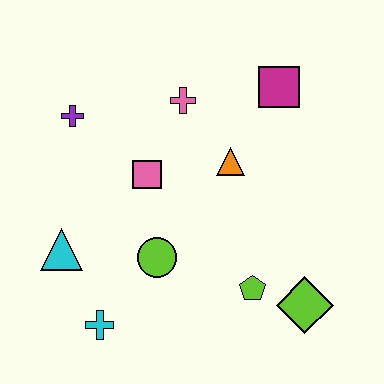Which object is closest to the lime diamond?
The lime pentagon is closest to the lime diamond.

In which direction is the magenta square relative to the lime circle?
The magenta square is above the lime circle.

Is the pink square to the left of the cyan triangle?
No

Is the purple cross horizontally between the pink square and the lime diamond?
No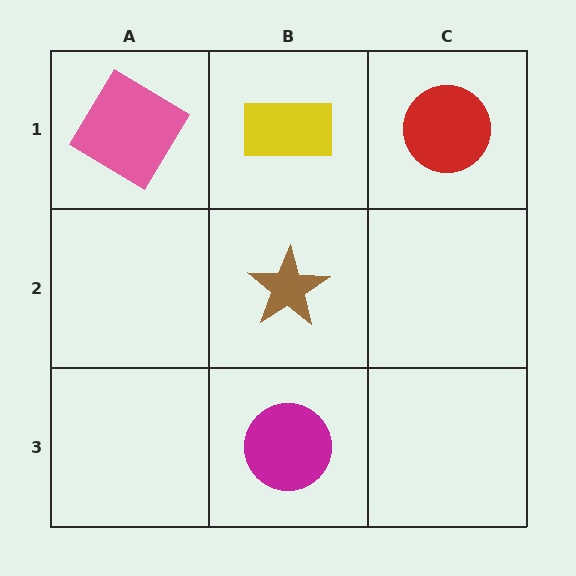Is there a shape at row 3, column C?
No, that cell is empty.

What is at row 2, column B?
A brown star.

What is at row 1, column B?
A yellow rectangle.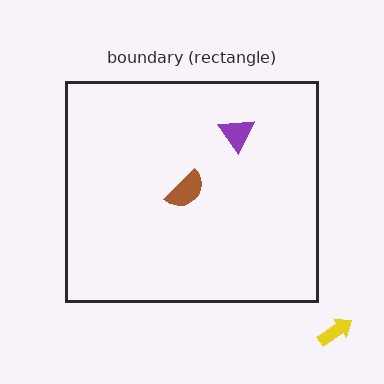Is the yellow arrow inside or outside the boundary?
Outside.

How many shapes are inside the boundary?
2 inside, 1 outside.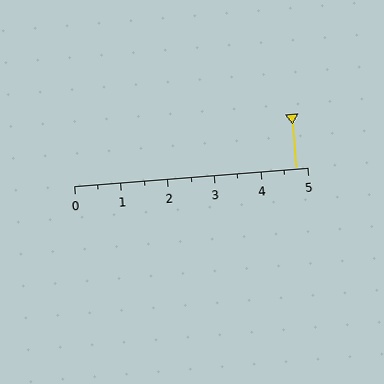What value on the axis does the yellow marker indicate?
The marker indicates approximately 4.8.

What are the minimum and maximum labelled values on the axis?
The axis runs from 0 to 5.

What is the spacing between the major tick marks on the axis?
The major ticks are spaced 1 apart.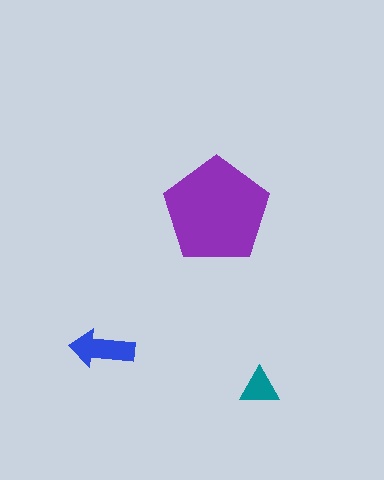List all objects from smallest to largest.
The teal triangle, the blue arrow, the purple pentagon.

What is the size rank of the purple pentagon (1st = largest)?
1st.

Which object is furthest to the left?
The blue arrow is leftmost.